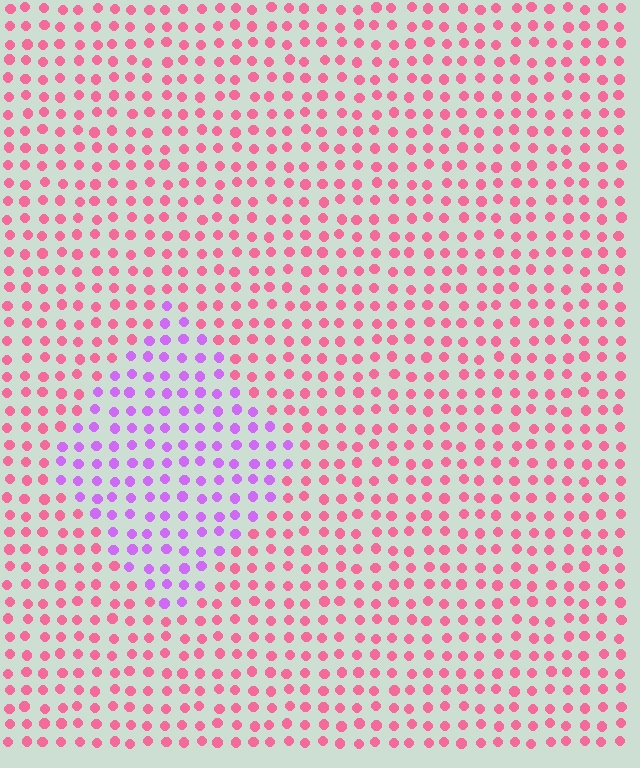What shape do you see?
I see a diamond.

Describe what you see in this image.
The image is filled with small pink elements in a uniform arrangement. A diamond-shaped region is visible where the elements are tinted to a slightly different hue, forming a subtle color boundary.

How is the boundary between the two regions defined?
The boundary is defined purely by a slight shift in hue (about 55 degrees). Spacing, size, and orientation are identical on both sides.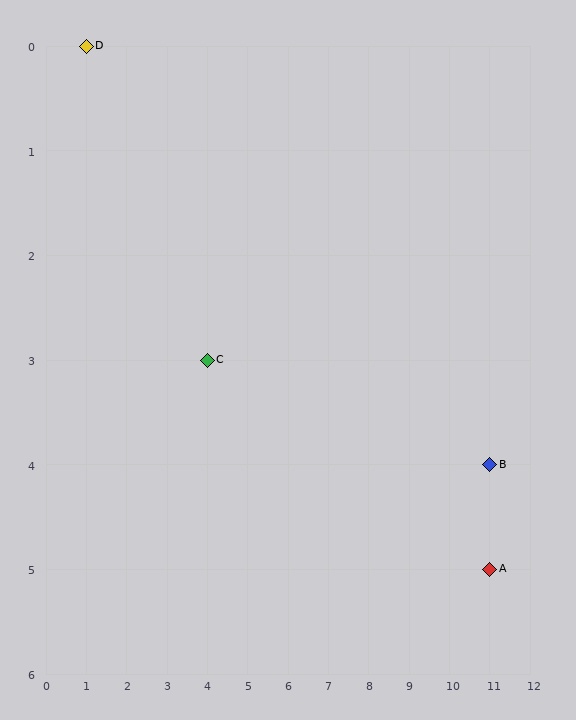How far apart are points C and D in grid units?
Points C and D are 3 columns and 3 rows apart (about 4.2 grid units diagonally).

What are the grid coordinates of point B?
Point B is at grid coordinates (11, 4).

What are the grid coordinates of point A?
Point A is at grid coordinates (11, 5).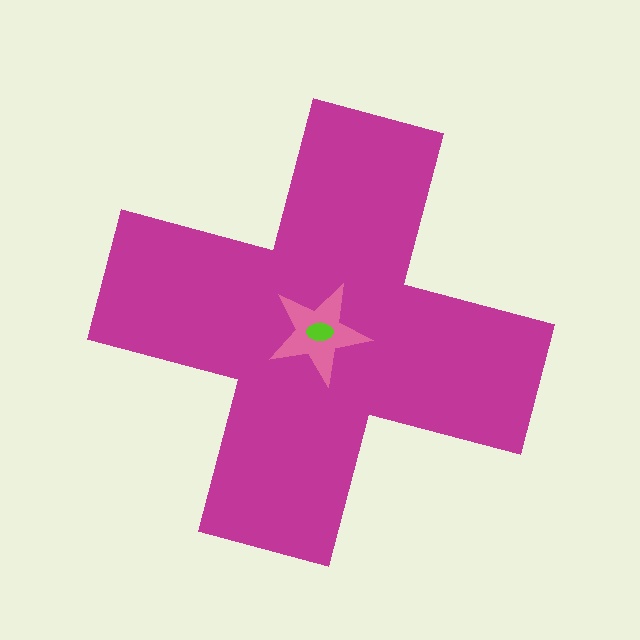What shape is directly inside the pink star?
The lime ellipse.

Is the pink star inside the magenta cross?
Yes.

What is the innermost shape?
The lime ellipse.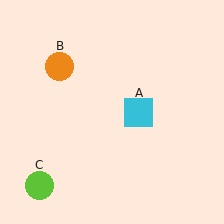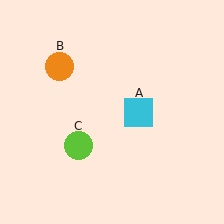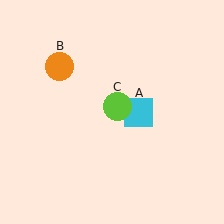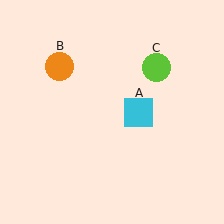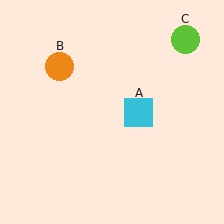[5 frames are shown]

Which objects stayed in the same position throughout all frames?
Cyan square (object A) and orange circle (object B) remained stationary.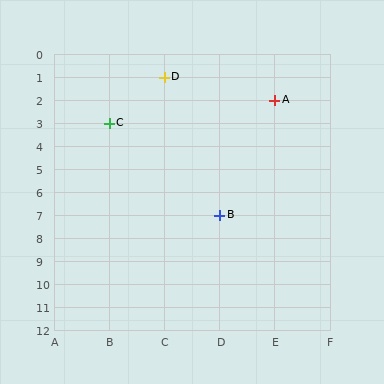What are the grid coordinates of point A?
Point A is at grid coordinates (E, 2).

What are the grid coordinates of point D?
Point D is at grid coordinates (C, 1).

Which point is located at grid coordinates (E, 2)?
Point A is at (E, 2).